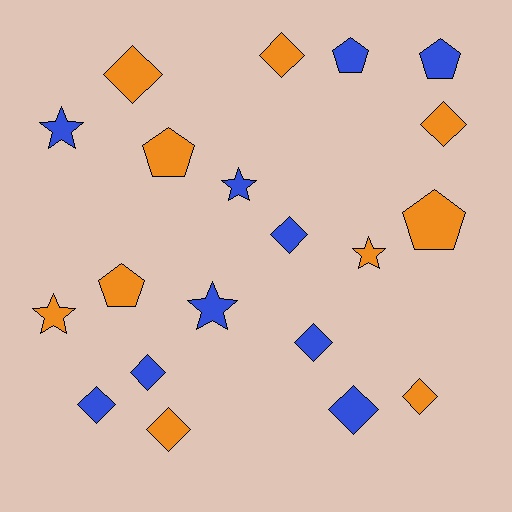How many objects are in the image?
There are 20 objects.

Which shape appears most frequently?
Diamond, with 10 objects.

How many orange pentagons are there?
There are 3 orange pentagons.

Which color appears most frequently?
Blue, with 10 objects.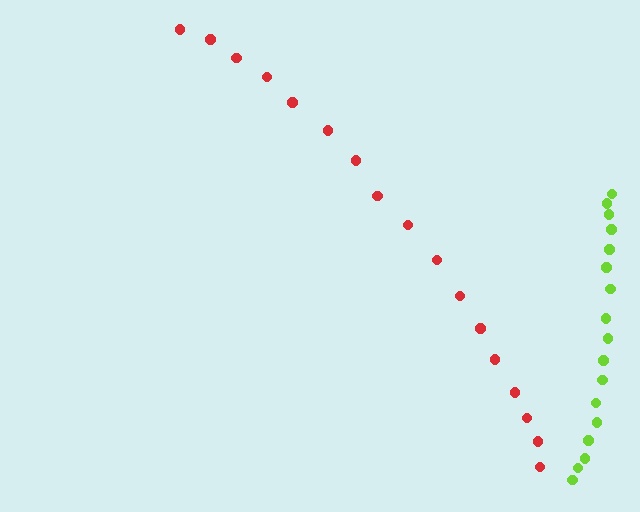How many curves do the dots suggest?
There are 2 distinct paths.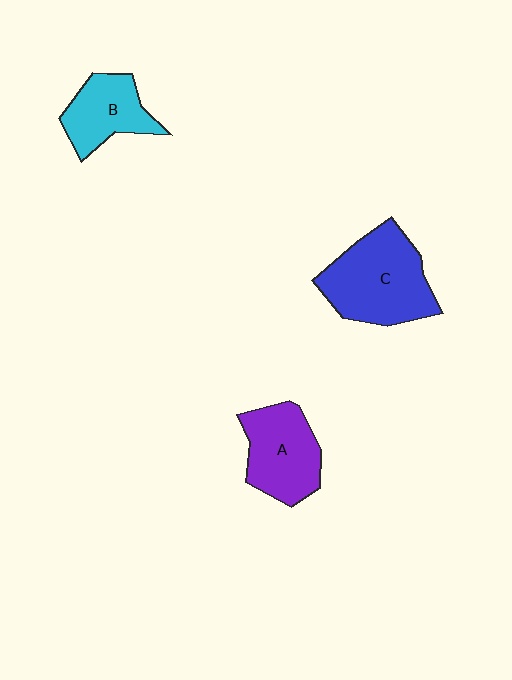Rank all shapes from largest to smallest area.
From largest to smallest: C (blue), A (purple), B (cyan).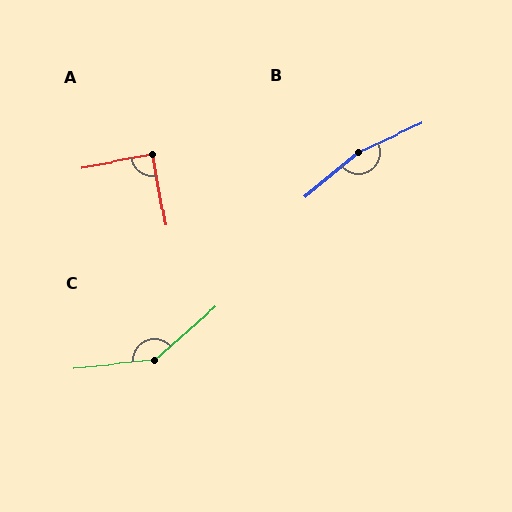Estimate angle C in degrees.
Approximately 144 degrees.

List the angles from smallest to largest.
A (90°), C (144°), B (165°).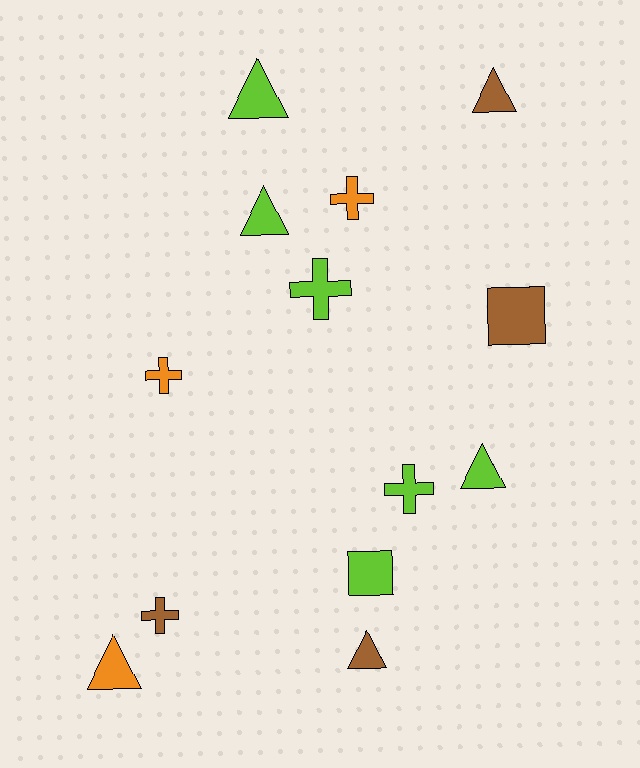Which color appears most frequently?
Lime, with 6 objects.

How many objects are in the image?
There are 13 objects.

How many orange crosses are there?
There are 2 orange crosses.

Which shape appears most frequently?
Triangle, with 6 objects.